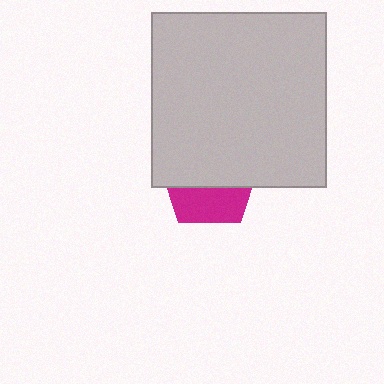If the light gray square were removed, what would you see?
You would see the complete magenta pentagon.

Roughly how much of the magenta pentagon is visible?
A small part of it is visible (roughly 40%).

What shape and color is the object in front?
The object in front is a light gray square.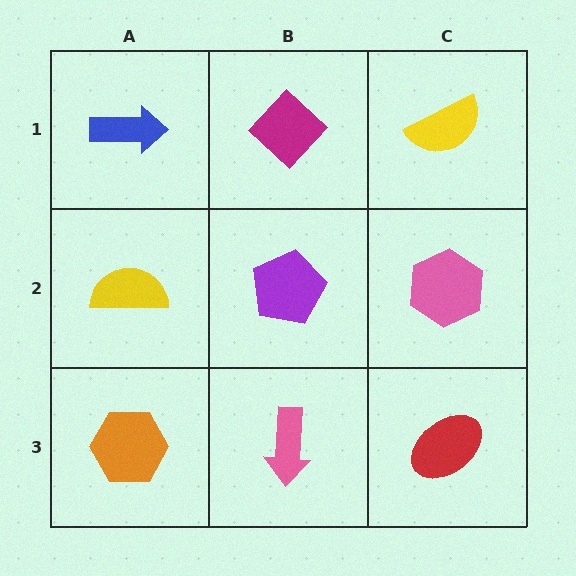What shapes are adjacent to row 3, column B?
A purple pentagon (row 2, column B), an orange hexagon (row 3, column A), a red ellipse (row 3, column C).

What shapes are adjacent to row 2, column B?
A magenta diamond (row 1, column B), a pink arrow (row 3, column B), a yellow semicircle (row 2, column A), a pink hexagon (row 2, column C).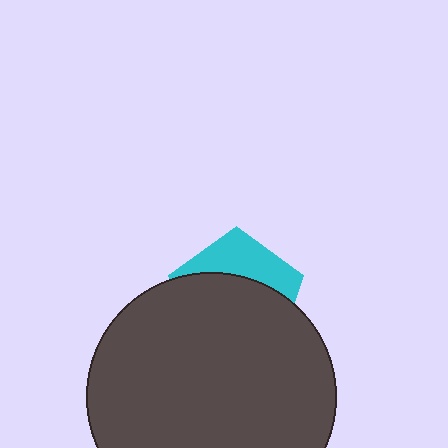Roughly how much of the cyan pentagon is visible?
A small part of it is visible (roughly 33%).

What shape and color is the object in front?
The object in front is a dark gray circle.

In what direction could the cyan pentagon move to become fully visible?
The cyan pentagon could move up. That would shift it out from behind the dark gray circle entirely.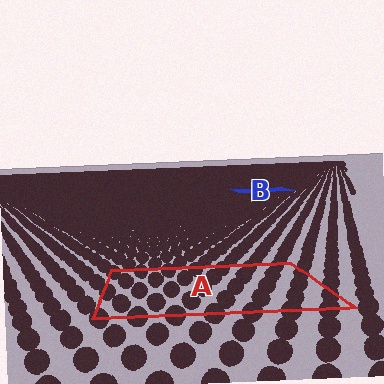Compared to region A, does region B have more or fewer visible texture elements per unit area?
Region B has more texture elements per unit area — they are packed more densely because it is farther away.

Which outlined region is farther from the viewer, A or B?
Region B is farther from the viewer — the texture elements inside it appear smaller and more densely packed.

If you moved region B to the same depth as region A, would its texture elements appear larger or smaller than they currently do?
They would appear larger. At a closer depth, the same texture elements are projected at a bigger on-screen size.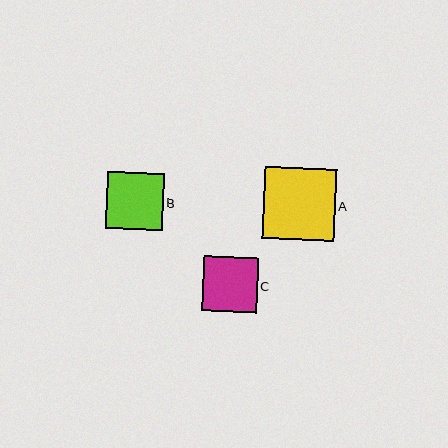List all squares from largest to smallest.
From largest to smallest: A, B, C.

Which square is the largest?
Square A is the largest with a size of approximately 72 pixels.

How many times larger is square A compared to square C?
Square A is approximately 1.3 times the size of square C.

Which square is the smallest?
Square C is the smallest with a size of approximately 55 pixels.